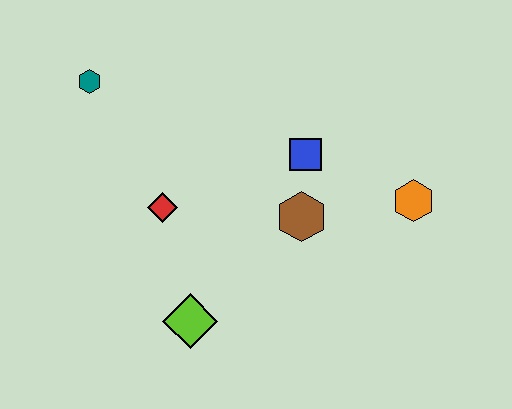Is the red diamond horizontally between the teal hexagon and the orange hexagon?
Yes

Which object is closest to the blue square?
The brown hexagon is closest to the blue square.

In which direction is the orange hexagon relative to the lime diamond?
The orange hexagon is to the right of the lime diamond.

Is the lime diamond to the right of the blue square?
No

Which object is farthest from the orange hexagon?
The teal hexagon is farthest from the orange hexagon.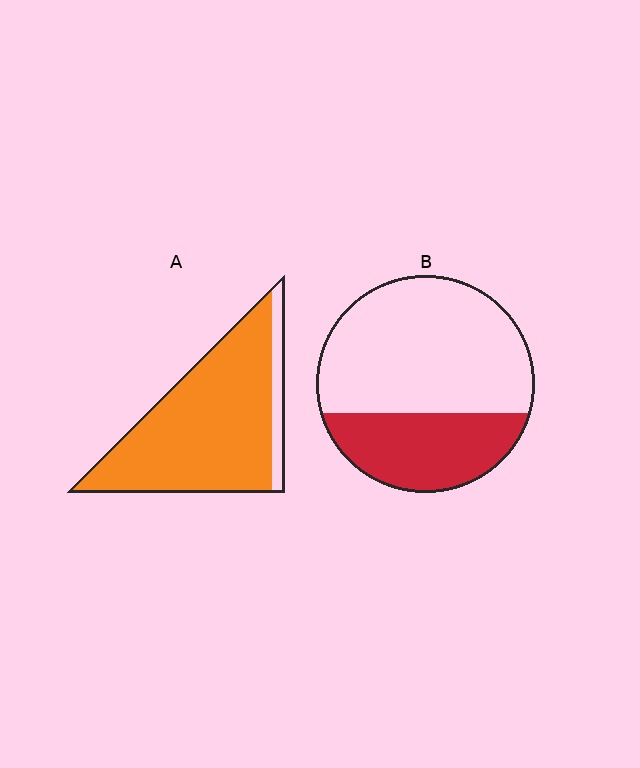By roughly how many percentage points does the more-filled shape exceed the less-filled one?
By roughly 55 percentage points (A over B).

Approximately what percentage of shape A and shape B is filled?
A is approximately 90% and B is approximately 35%.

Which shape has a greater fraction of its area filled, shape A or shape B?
Shape A.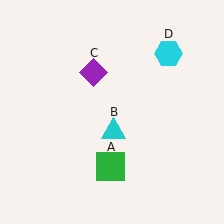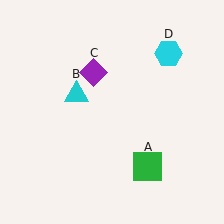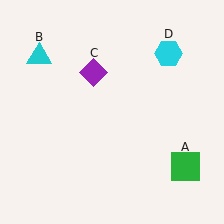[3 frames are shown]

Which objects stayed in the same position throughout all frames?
Purple diamond (object C) and cyan hexagon (object D) remained stationary.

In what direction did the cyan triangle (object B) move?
The cyan triangle (object B) moved up and to the left.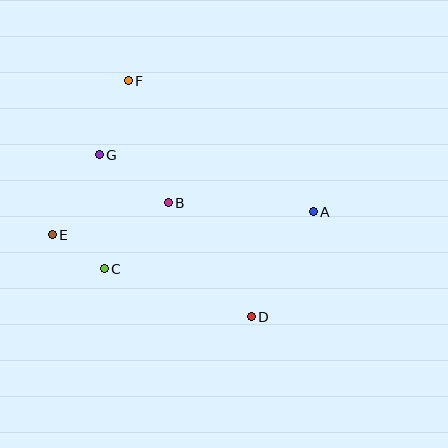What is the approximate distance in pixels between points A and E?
The distance between A and E is approximately 262 pixels.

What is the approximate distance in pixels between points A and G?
The distance between A and G is approximately 221 pixels.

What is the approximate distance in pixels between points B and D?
The distance between B and D is approximately 141 pixels.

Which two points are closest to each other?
Points C and E are closest to each other.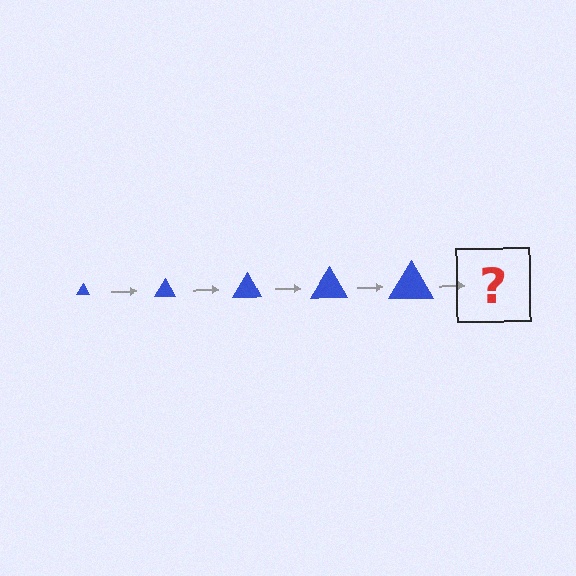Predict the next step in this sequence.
The next step is a blue triangle, larger than the previous one.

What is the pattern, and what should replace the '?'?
The pattern is that the triangle gets progressively larger each step. The '?' should be a blue triangle, larger than the previous one.